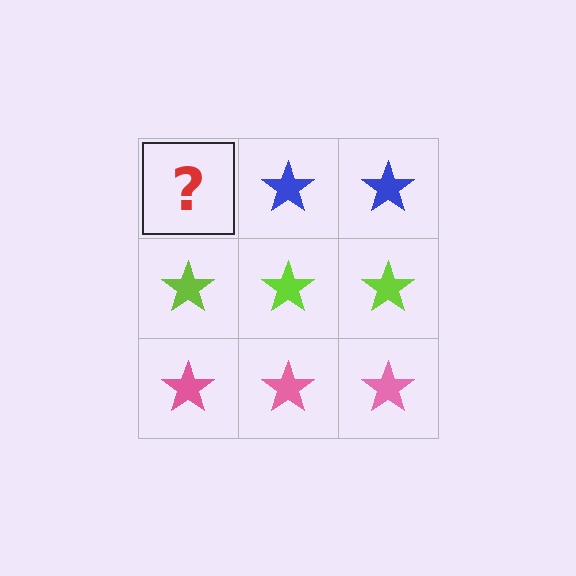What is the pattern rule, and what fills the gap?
The rule is that each row has a consistent color. The gap should be filled with a blue star.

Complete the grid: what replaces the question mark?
The question mark should be replaced with a blue star.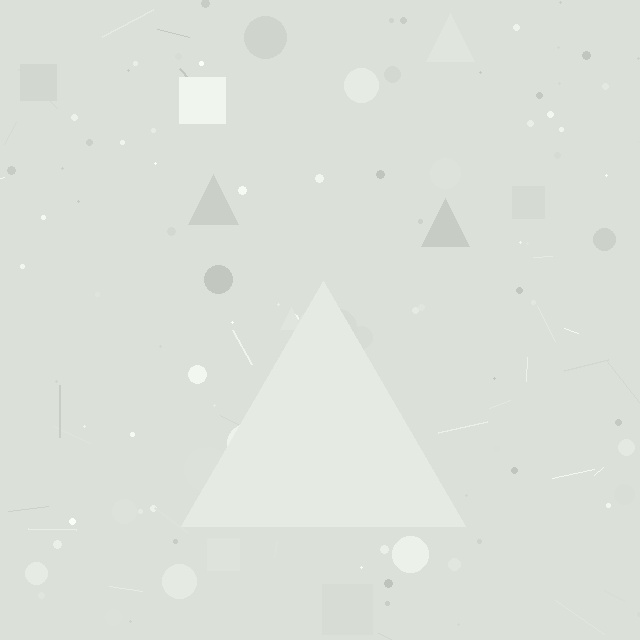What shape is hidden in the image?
A triangle is hidden in the image.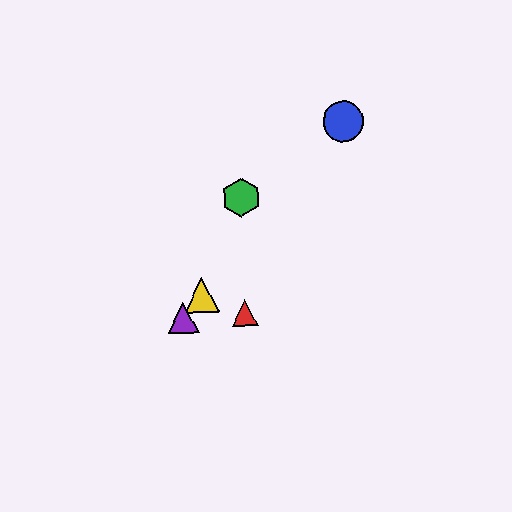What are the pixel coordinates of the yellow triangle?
The yellow triangle is at (202, 295).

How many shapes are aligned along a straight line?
3 shapes (the blue circle, the yellow triangle, the purple triangle) are aligned along a straight line.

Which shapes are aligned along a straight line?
The blue circle, the yellow triangle, the purple triangle are aligned along a straight line.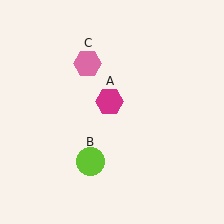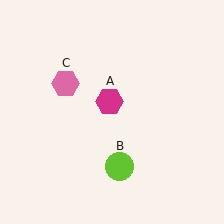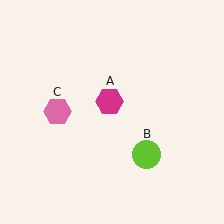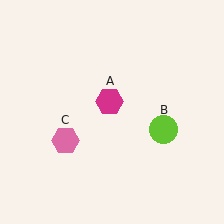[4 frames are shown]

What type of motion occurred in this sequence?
The lime circle (object B), pink hexagon (object C) rotated counterclockwise around the center of the scene.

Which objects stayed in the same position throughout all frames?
Magenta hexagon (object A) remained stationary.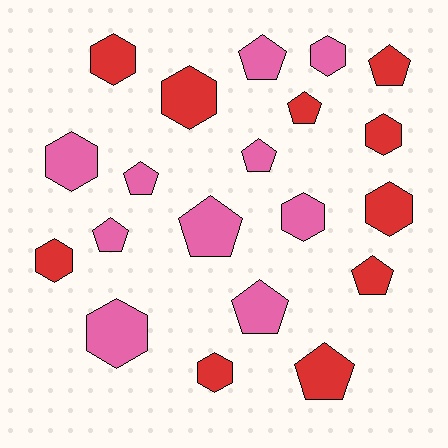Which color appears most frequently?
Red, with 10 objects.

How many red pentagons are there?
There are 4 red pentagons.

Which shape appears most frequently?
Pentagon, with 10 objects.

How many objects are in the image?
There are 20 objects.